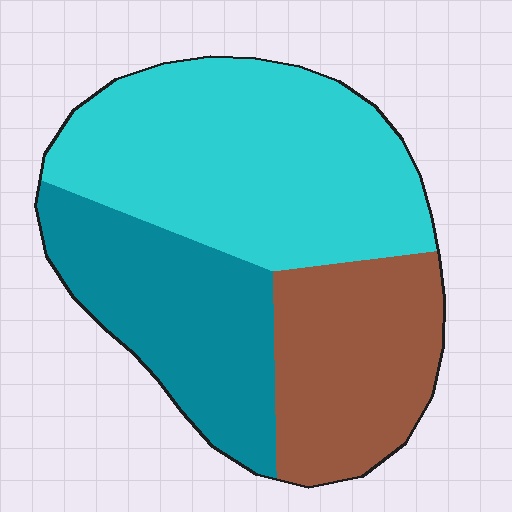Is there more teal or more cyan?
Cyan.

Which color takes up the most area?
Cyan, at roughly 45%.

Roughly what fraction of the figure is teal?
Teal covers around 30% of the figure.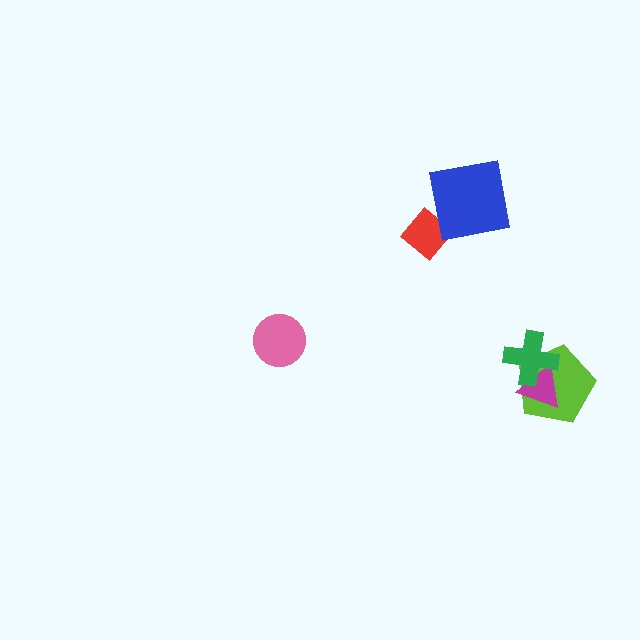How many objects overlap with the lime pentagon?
2 objects overlap with the lime pentagon.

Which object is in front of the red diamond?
The blue square is in front of the red diamond.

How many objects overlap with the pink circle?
0 objects overlap with the pink circle.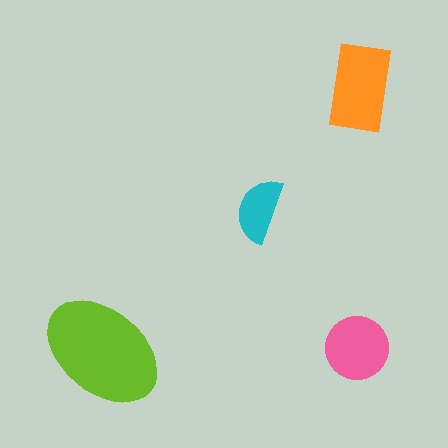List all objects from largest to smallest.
The lime ellipse, the orange rectangle, the pink circle, the cyan semicircle.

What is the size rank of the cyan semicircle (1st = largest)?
4th.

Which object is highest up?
The orange rectangle is topmost.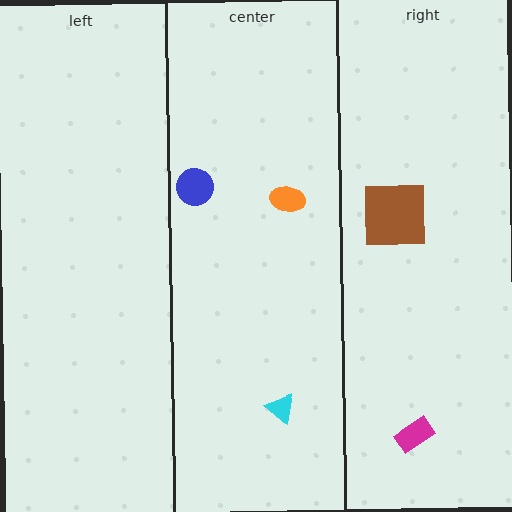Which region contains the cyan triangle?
The center region.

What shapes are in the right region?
The magenta rectangle, the brown square.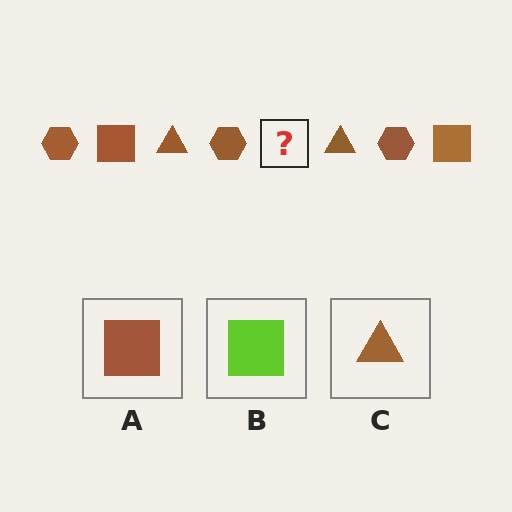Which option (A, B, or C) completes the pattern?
A.